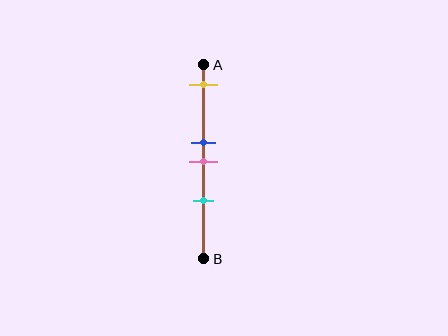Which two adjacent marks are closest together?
The blue and pink marks are the closest adjacent pair.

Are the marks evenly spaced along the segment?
No, the marks are not evenly spaced.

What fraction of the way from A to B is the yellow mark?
The yellow mark is approximately 10% (0.1) of the way from A to B.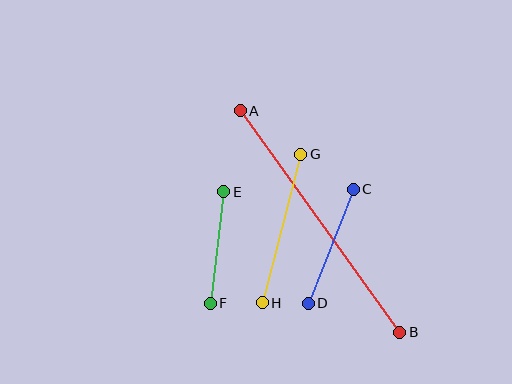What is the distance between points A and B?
The distance is approximately 273 pixels.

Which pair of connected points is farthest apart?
Points A and B are farthest apart.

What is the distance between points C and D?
The distance is approximately 123 pixels.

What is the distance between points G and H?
The distance is approximately 153 pixels.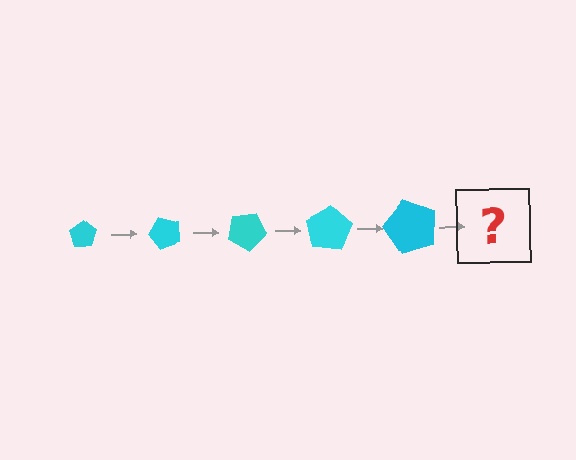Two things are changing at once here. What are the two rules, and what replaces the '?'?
The two rules are that the pentagon grows larger each step and it rotates 50 degrees each step. The '?' should be a pentagon, larger than the previous one and rotated 250 degrees from the start.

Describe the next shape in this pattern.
It should be a pentagon, larger than the previous one and rotated 250 degrees from the start.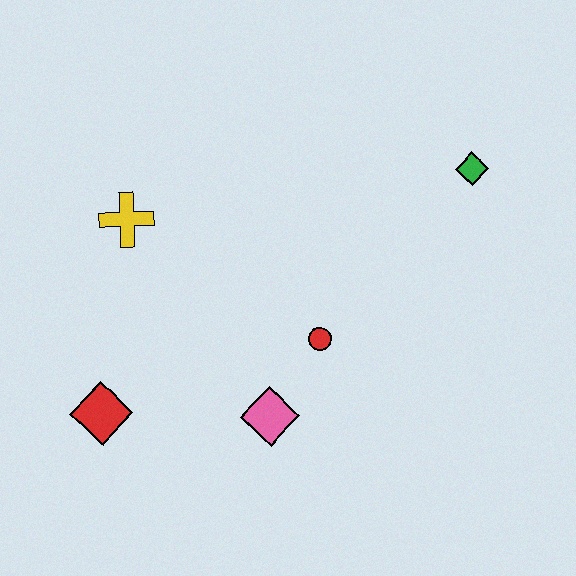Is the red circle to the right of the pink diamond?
Yes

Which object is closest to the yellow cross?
The red diamond is closest to the yellow cross.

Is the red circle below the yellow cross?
Yes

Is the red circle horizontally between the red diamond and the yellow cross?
No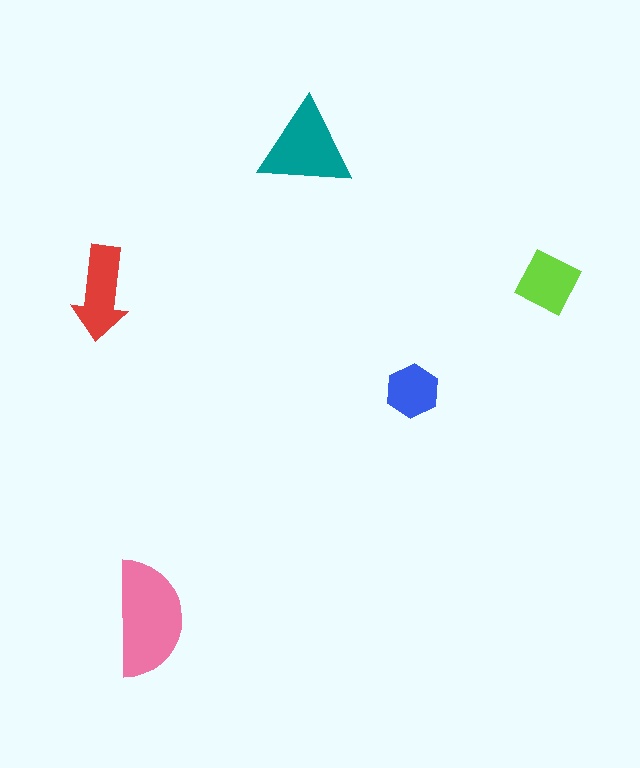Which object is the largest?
The pink semicircle.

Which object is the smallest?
The blue hexagon.